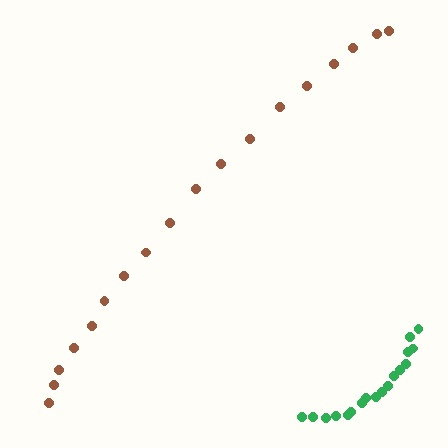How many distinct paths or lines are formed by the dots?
There are 2 distinct paths.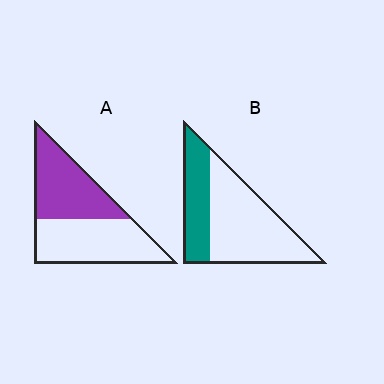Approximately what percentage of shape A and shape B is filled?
A is approximately 45% and B is approximately 35%.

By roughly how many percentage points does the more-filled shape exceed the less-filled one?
By roughly 15 percentage points (A over B).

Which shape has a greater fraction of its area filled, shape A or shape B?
Shape A.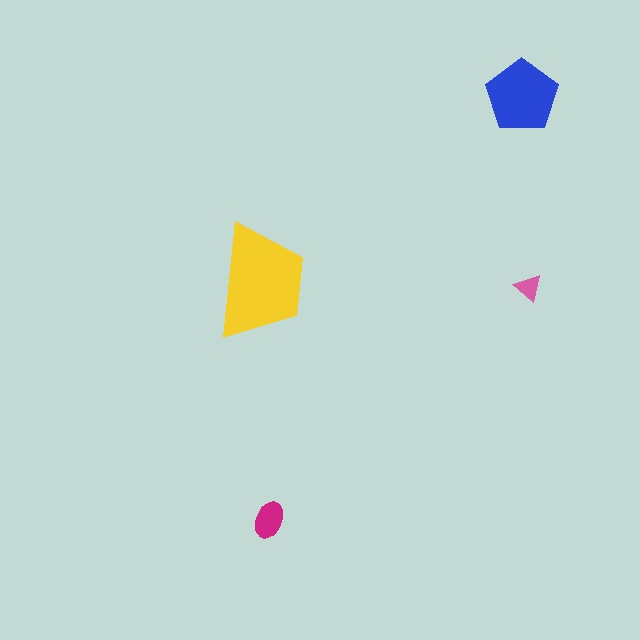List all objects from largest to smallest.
The yellow trapezoid, the blue pentagon, the magenta ellipse, the pink triangle.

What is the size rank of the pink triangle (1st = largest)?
4th.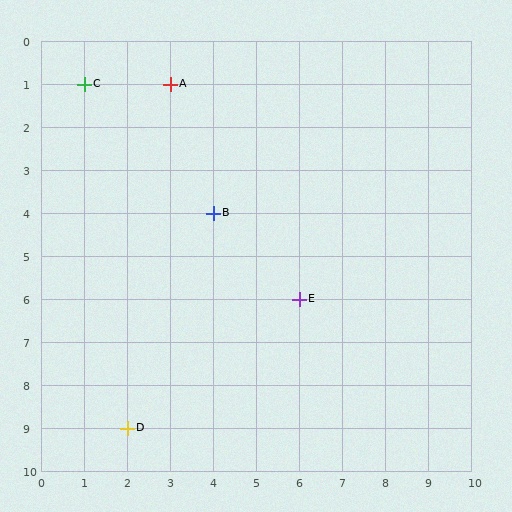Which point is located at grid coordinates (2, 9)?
Point D is at (2, 9).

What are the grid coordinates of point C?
Point C is at grid coordinates (1, 1).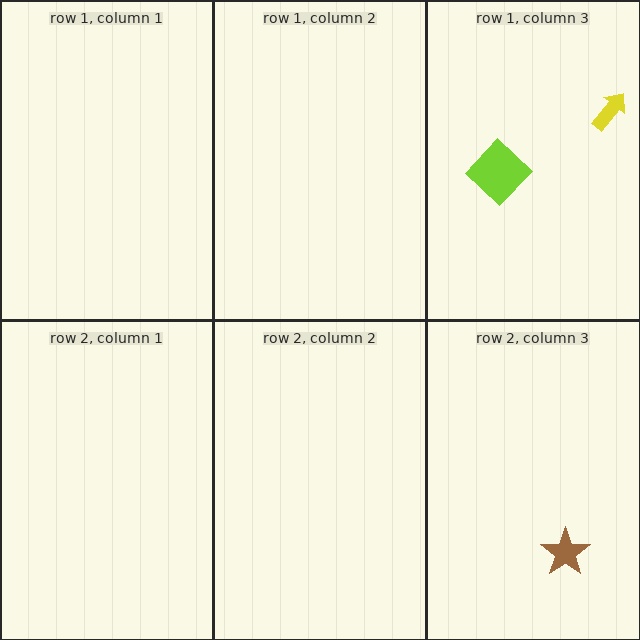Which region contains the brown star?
The row 2, column 3 region.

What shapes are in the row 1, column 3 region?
The lime diamond, the yellow arrow.